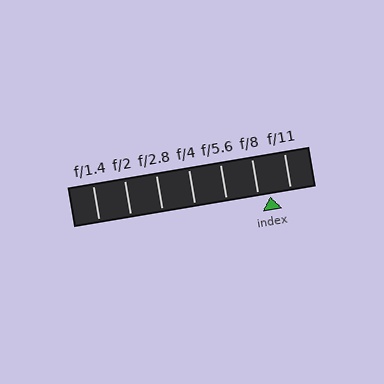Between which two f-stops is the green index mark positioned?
The index mark is between f/8 and f/11.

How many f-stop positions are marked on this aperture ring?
There are 7 f-stop positions marked.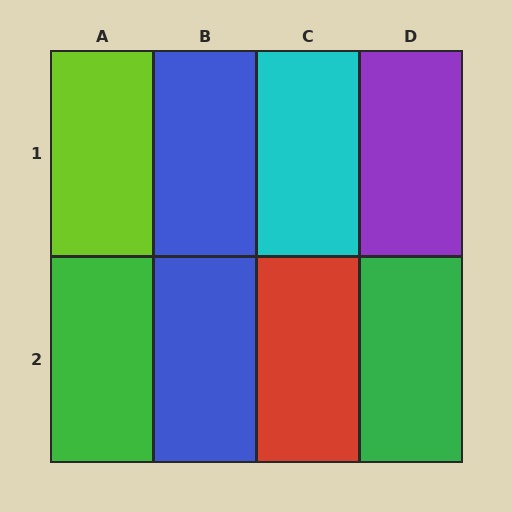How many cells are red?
1 cell is red.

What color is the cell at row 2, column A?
Green.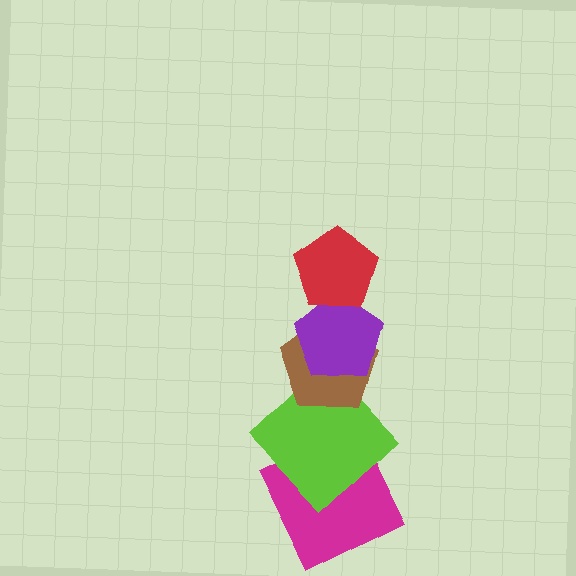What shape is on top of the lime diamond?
The brown pentagon is on top of the lime diamond.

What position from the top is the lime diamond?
The lime diamond is 4th from the top.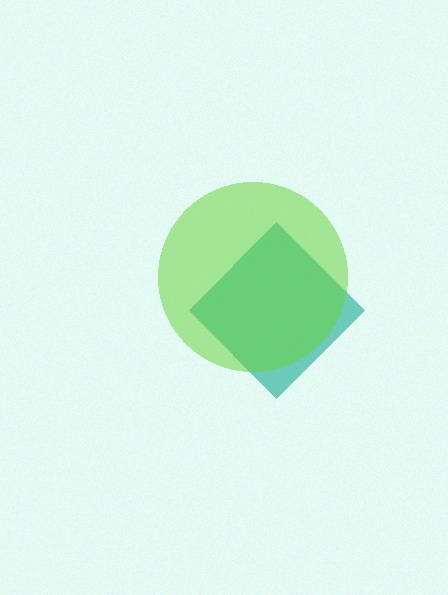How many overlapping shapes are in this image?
There are 2 overlapping shapes in the image.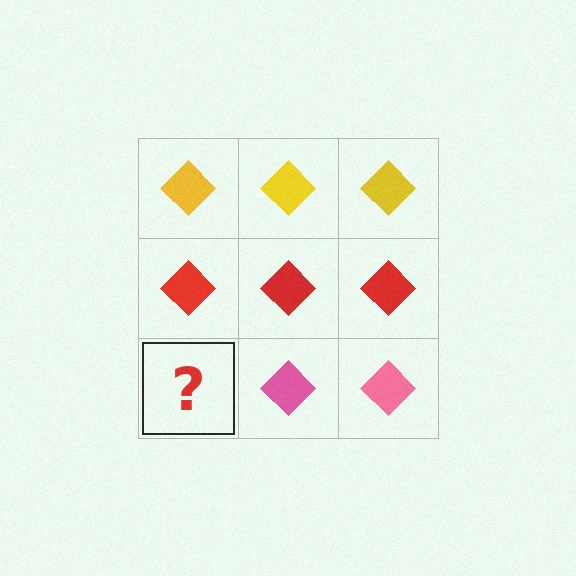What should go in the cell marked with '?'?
The missing cell should contain a pink diamond.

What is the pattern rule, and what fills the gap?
The rule is that each row has a consistent color. The gap should be filled with a pink diamond.